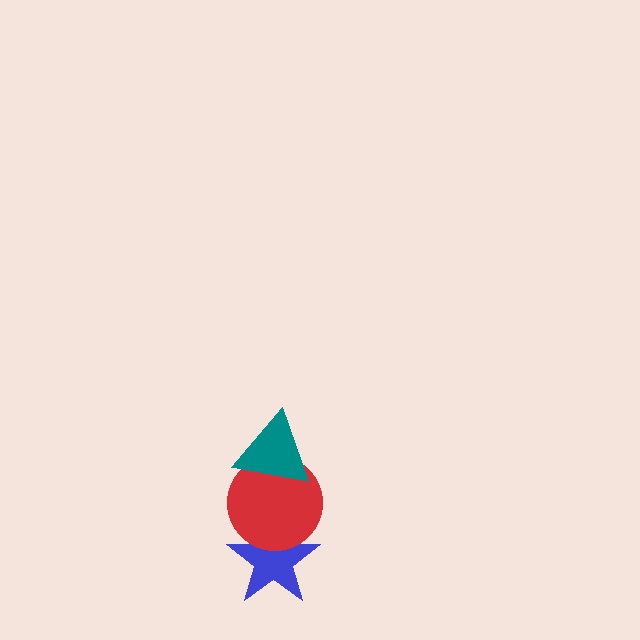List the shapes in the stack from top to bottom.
From top to bottom: the teal triangle, the red circle, the blue star.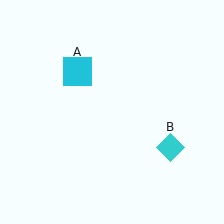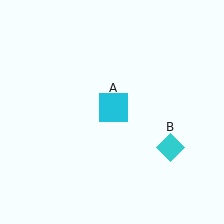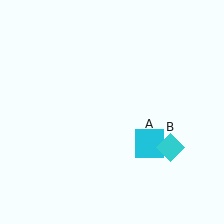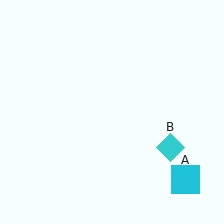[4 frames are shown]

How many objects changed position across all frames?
1 object changed position: cyan square (object A).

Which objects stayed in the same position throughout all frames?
Cyan diamond (object B) remained stationary.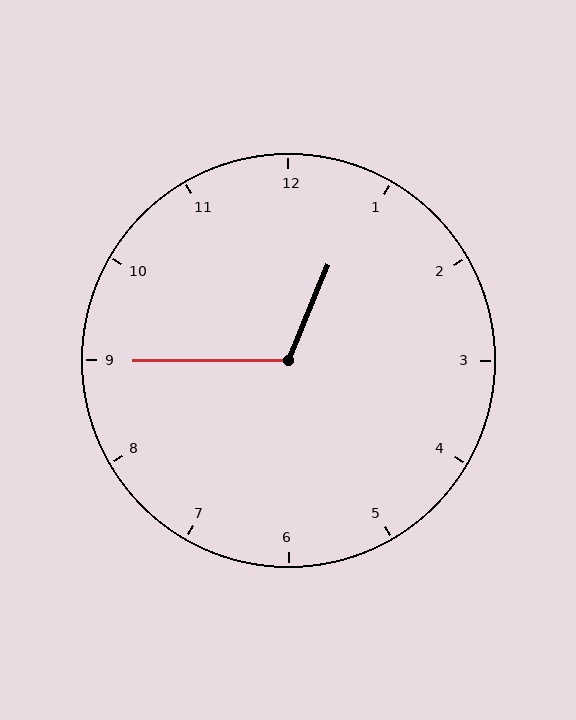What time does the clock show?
12:45.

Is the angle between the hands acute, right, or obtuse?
It is obtuse.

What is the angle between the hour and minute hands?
Approximately 112 degrees.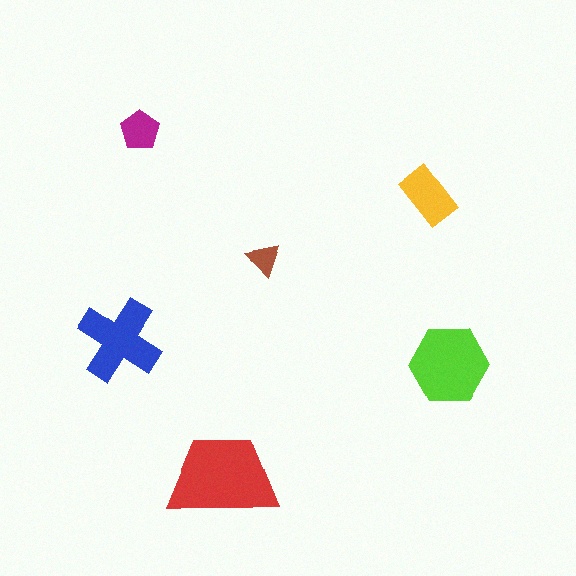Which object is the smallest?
The brown triangle.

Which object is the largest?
The red trapezoid.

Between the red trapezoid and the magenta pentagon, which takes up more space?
The red trapezoid.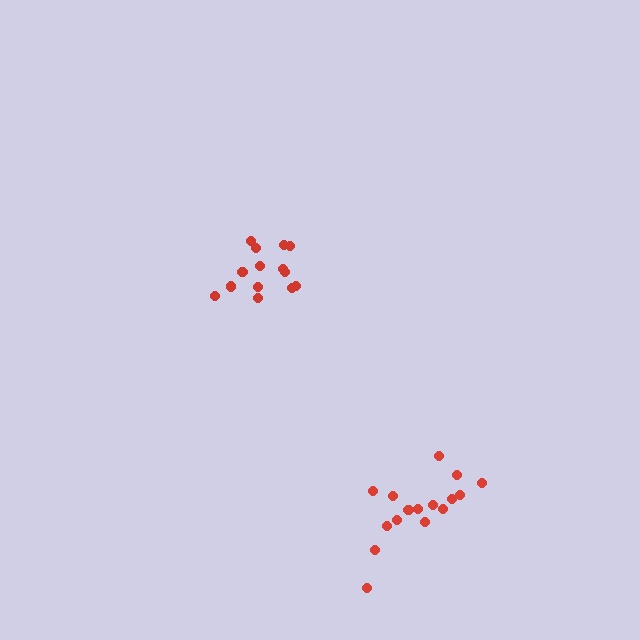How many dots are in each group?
Group 1: 16 dots, Group 2: 15 dots (31 total).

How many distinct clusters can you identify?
There are 2 distinct clusters.